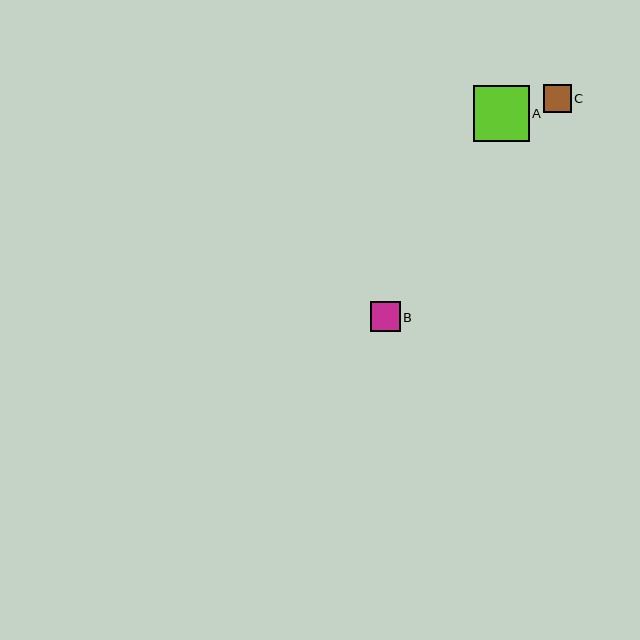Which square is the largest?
Square A is the largest with a size of approximately 56 pixels.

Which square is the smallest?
Square C is the smallest with a size of approximately 28 pixels.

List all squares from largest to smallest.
From largest to smallest: A, B, C.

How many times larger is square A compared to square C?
Square A is approximately 2.0 times the size of square C.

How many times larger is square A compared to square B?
Square A is approximately 1.9 times the size of square B.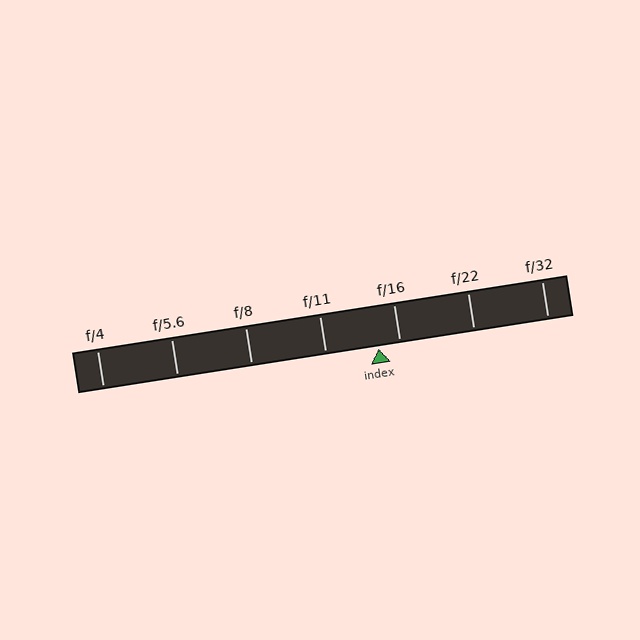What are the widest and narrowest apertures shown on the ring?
The widest aperture shown is f/4 and the narrowest is f/32.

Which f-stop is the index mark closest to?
The index mark is closest to f/16.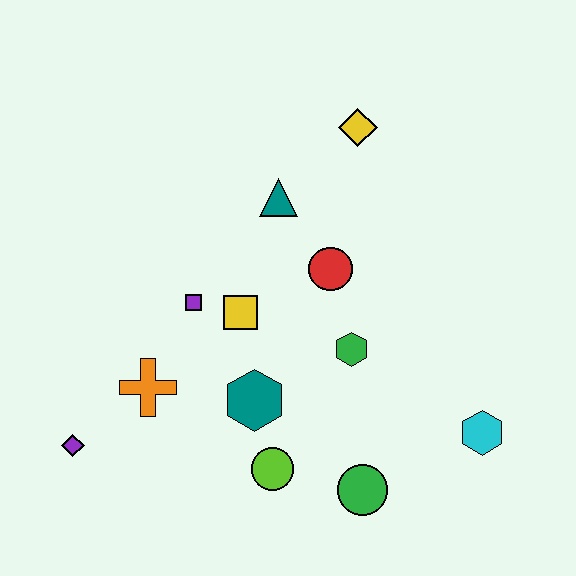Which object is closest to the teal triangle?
The red circle is closest to the teal triangle.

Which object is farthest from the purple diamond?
The yellow diamond is farthest from the purple diamond.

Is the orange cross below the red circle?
Yes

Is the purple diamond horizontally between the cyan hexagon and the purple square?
No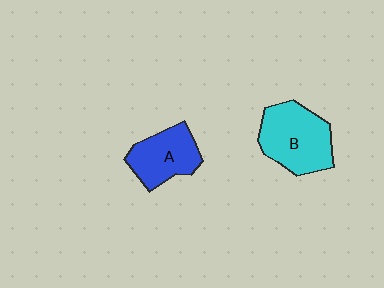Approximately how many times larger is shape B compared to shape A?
Approximately 1.3 times.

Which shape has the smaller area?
Shape A (blue).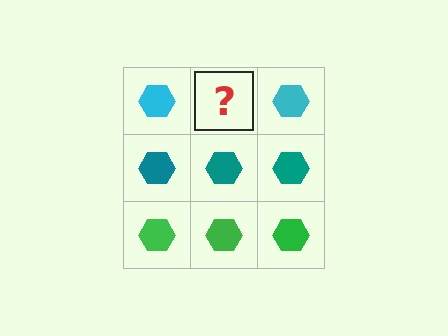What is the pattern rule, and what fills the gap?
The rule is that each row has a consistent color. The gap should be filled with a cyan hexagon.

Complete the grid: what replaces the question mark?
The question mark should be replaced with a cyan hexagon.